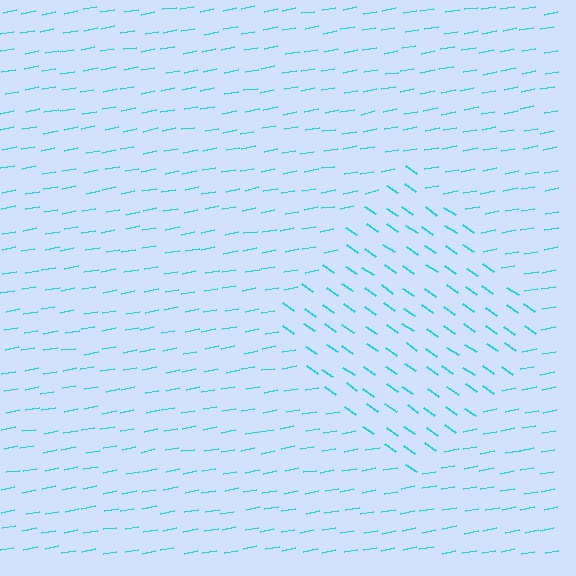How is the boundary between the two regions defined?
The boundary is defined purely by a change in line orientation (approximately 45 degrees difference). All lines are the same color and thickness.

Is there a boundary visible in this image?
Yes, there is a texture boundary formed by a change in line orientation.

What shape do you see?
I see a diamond.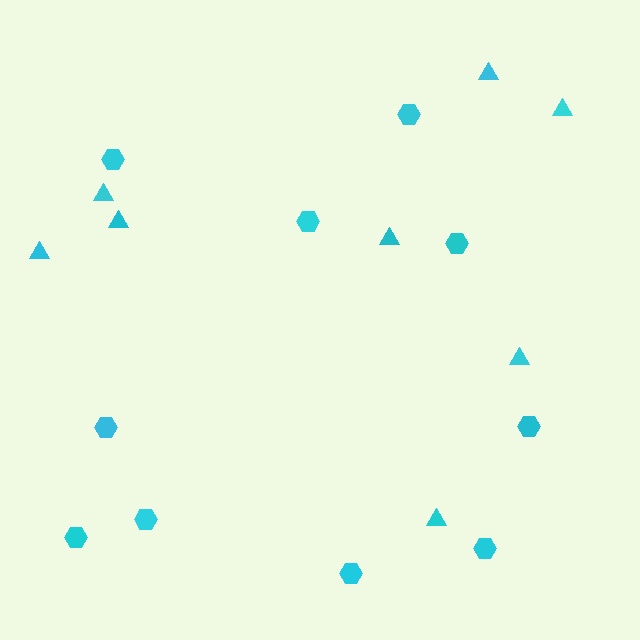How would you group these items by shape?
There are 2 groups: one group of hexagons (10) and one group of triangles (8).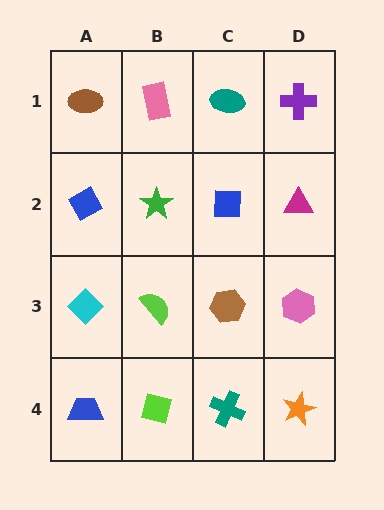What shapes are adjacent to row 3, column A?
A blue diamond (row 2, column A), a blue trapezoid (row 4, column A), a lime semicircle (row 3, column B).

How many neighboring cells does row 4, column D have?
2.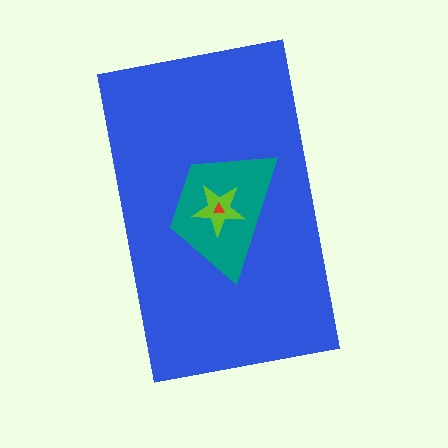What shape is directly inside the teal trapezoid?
The lime star.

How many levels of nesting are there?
4.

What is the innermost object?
The red triangle.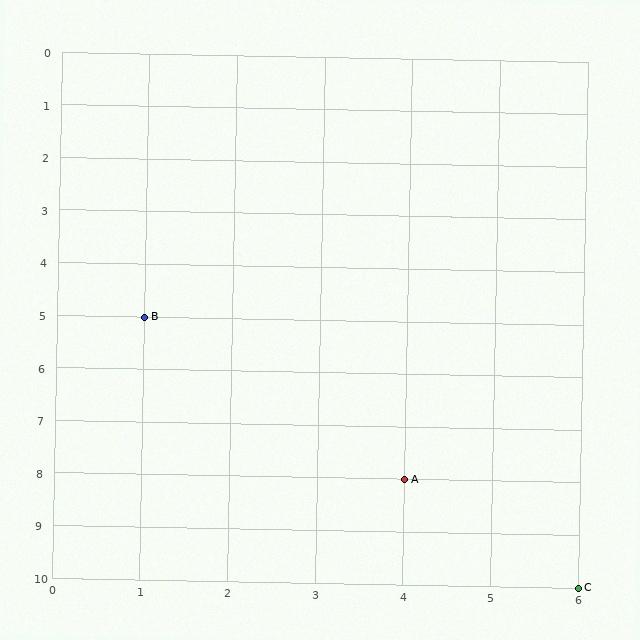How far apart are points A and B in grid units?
Points A and B are 3 columns and 3 rows apart (about 4.2 grid units diagonally).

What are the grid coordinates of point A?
Point A is at grid coordinates (4, 8).